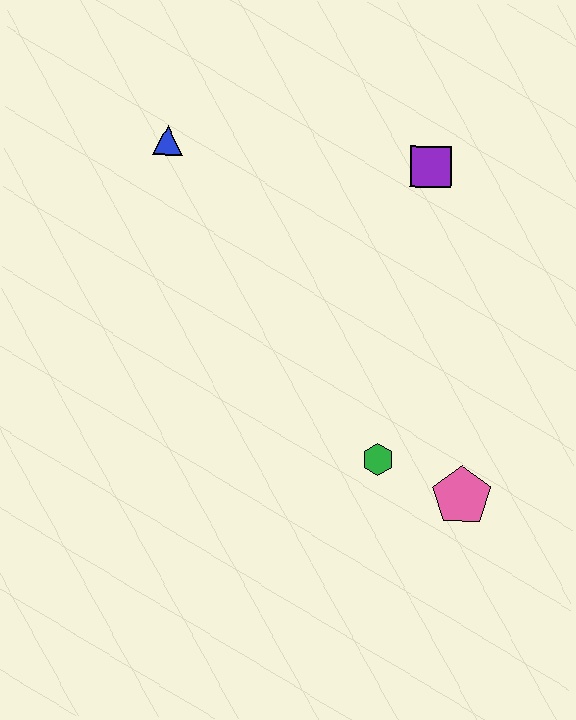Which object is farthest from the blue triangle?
The pink pentagon is farthest from the blue triangle.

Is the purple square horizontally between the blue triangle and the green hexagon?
No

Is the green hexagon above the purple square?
No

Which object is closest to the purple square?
The blue triangle is closest to the purple square.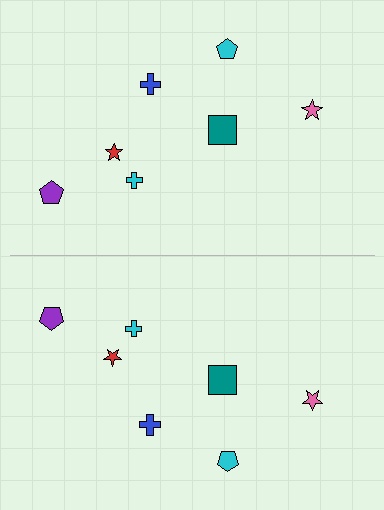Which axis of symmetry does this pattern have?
The pattern has a horizontal axis of symmetry running through the center of the image.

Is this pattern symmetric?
Yes, this pattern has bilateral (reflection) symmetry.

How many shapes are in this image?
There are 14 shapes in this image.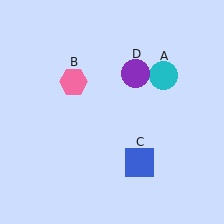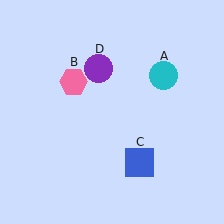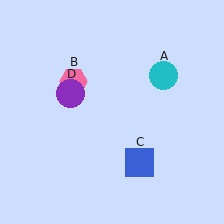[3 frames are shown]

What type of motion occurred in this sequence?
The purple circle (object D) rotated counterclockwise around the center of the scene.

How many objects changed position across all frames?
1 object changed position: purple circle (object D).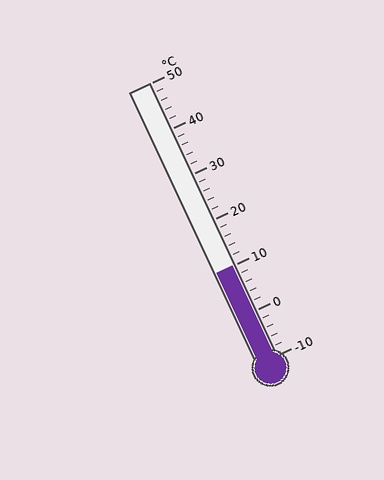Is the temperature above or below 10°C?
The temperature is at 10°C.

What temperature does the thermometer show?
The thermometer shows approximately 10°C.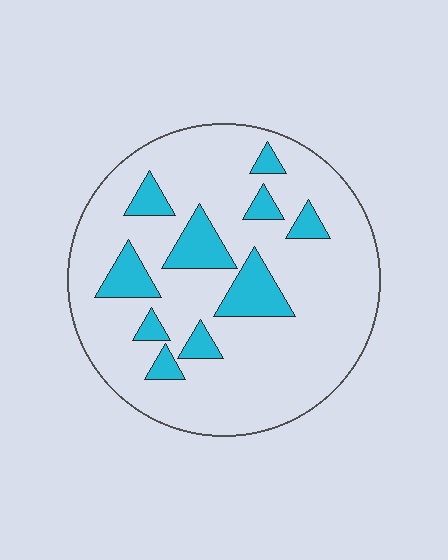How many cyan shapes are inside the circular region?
10.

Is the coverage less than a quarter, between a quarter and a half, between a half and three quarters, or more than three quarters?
Less than a quarter.